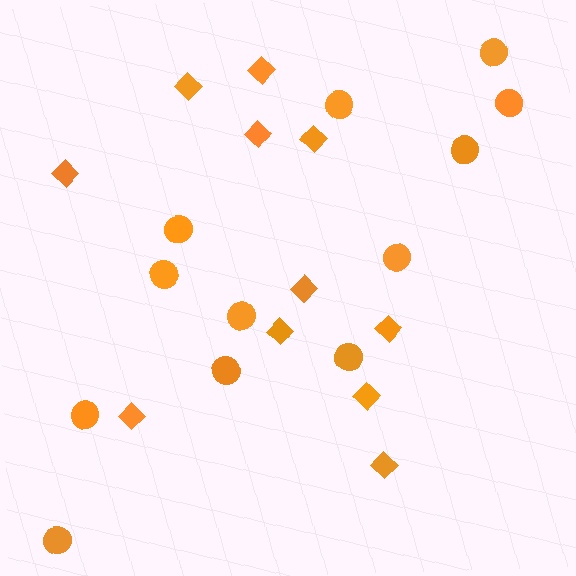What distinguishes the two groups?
There are 2 groups: one group of diamonds (11) and one group of circles (12).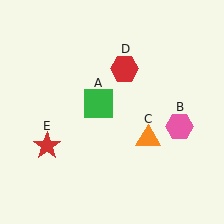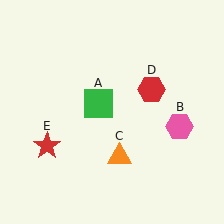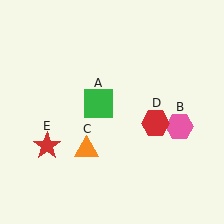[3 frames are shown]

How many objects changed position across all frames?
2 objects changed position: orange triangle (object C), red hexagon (object D).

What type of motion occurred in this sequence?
The orange triangle (object C), red hexagon (object D) rotated clockwise around the center of the scene.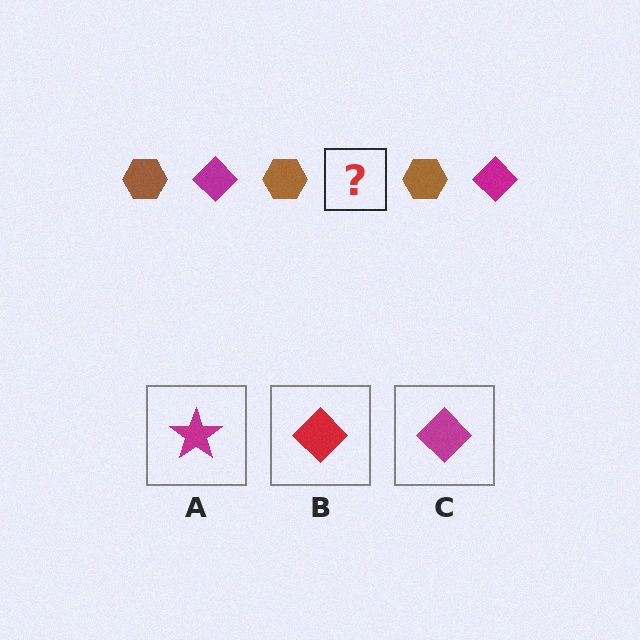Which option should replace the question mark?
Option C.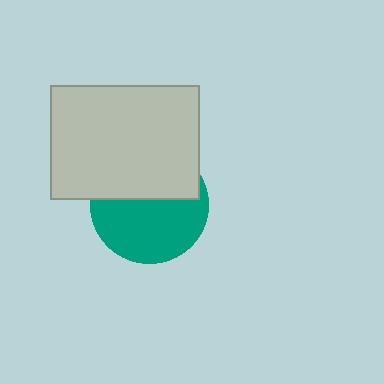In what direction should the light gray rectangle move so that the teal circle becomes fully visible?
The light gray rectangle should move up. That is the shortest direction to clear the overlap and leave the teal circle fully visible.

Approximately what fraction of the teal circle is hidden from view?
Roughly 43% of the teal circle is hidden behind the light gray rectangle.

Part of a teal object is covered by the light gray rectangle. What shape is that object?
It is a circle.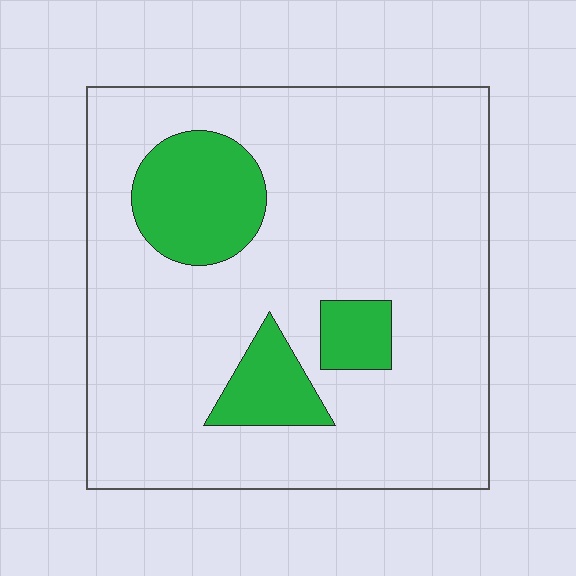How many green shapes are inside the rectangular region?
3.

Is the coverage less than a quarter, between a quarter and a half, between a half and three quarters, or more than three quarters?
Less than a quarter.